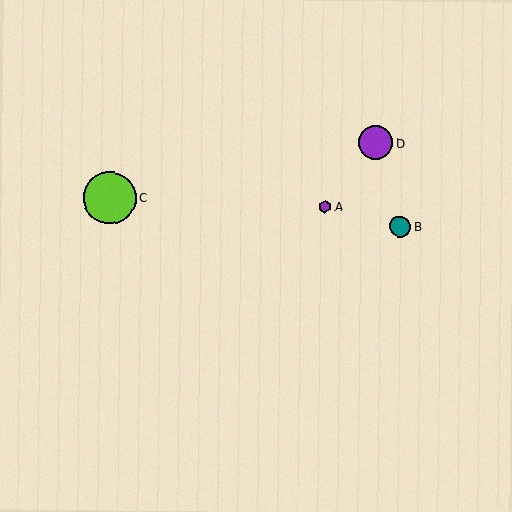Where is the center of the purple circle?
The center of the purple circle is at (376, 143).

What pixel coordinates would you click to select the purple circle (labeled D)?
Click at (376, 143) to select the purple circle D.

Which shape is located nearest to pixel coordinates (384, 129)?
The purple circle (labeled D) at (376, 143) is nearest to that location.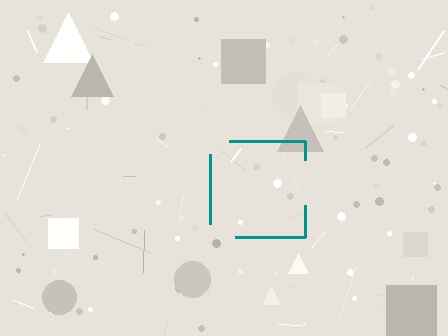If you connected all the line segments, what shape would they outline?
They would outline a square.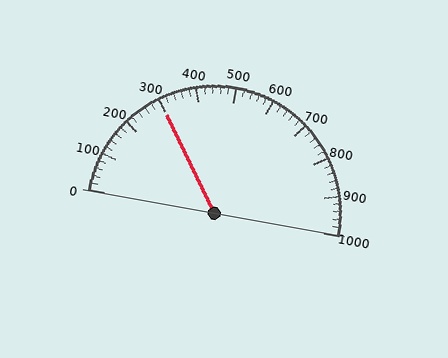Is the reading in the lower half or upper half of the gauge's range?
The reading is in the lower half of the range (0 to 1000).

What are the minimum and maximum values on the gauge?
The gauge ranges from 0 to 1000.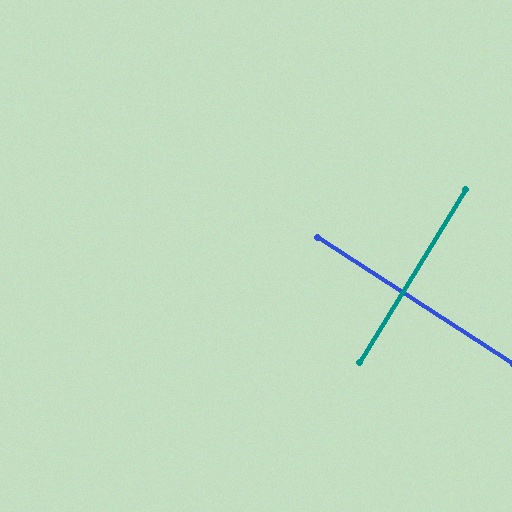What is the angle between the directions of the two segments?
Approximately 88 degrees.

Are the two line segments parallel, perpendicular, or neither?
Perpendicular — they meet at approximately 88°.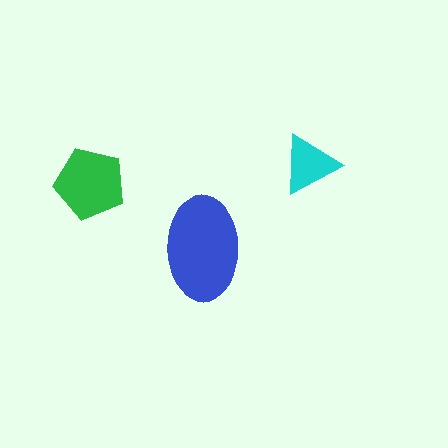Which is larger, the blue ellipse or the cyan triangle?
The blue ellipse.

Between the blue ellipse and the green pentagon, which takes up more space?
The blue ellipse.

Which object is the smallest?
The cyan triangle.